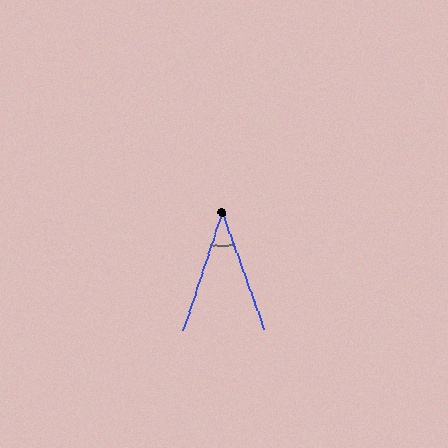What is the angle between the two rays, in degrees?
Approximately 38 degrees.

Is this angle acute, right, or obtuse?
It is acute.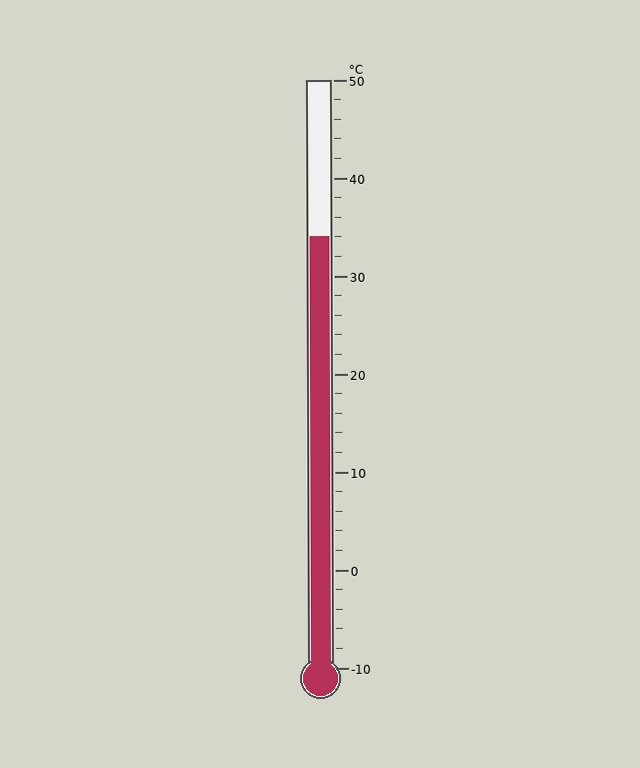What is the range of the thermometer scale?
The thermometer scale ranges from -10°C to 50°C.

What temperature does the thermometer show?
The thermometer shows approximately 34°C.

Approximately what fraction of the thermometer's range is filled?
The thermometer is filled to approximately 75% of its range.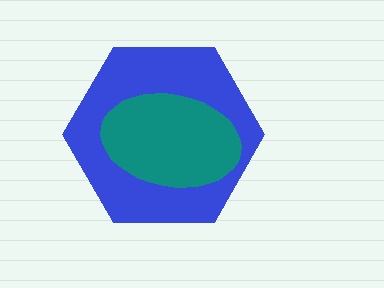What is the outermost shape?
The blue hexagon.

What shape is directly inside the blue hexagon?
The teal ellipse.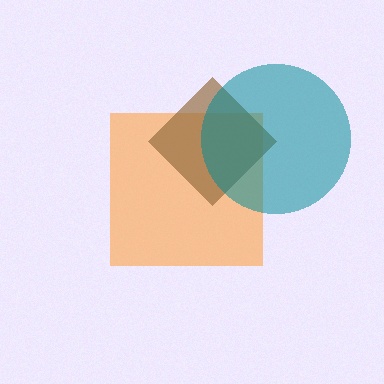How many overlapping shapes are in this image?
There are 3 overlapping shapes in the image.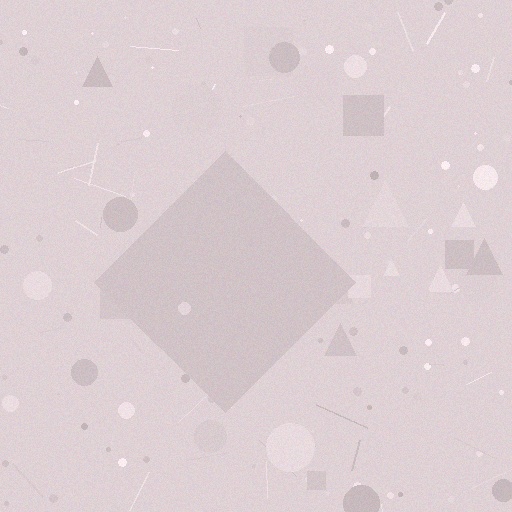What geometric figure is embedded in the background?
A diamond is embedded in the background.